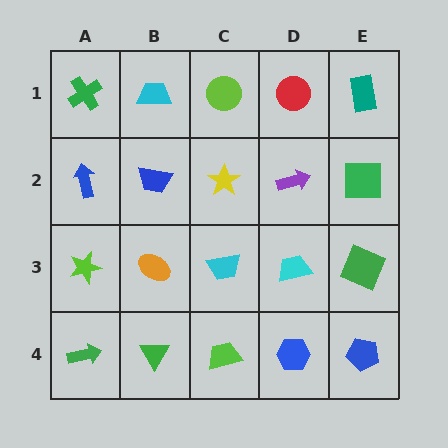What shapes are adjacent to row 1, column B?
A blue trapezoid (row 2, column B), a green cross (row 1, column A), a lime circle (row 1, column C).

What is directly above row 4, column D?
A cyan trapezoid.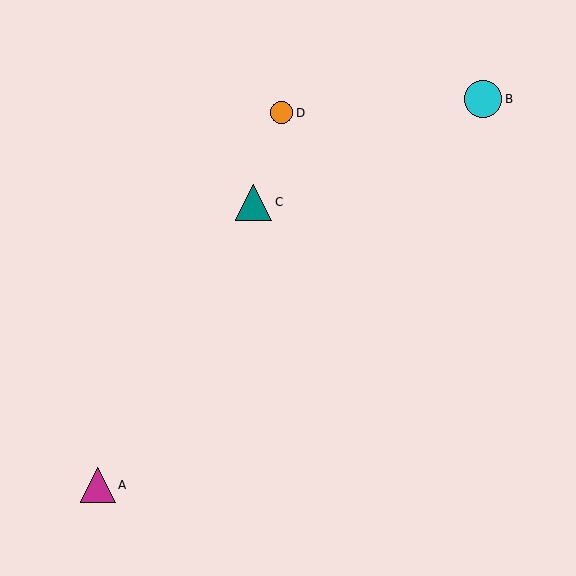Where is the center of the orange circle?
The center of the orange circle is at (282, 113).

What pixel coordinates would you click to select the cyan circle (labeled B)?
Click at (483, 99) to select the cyan circle B.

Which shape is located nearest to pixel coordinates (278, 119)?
The orange circle (labeled D) at (282, 113) is nearest to that location.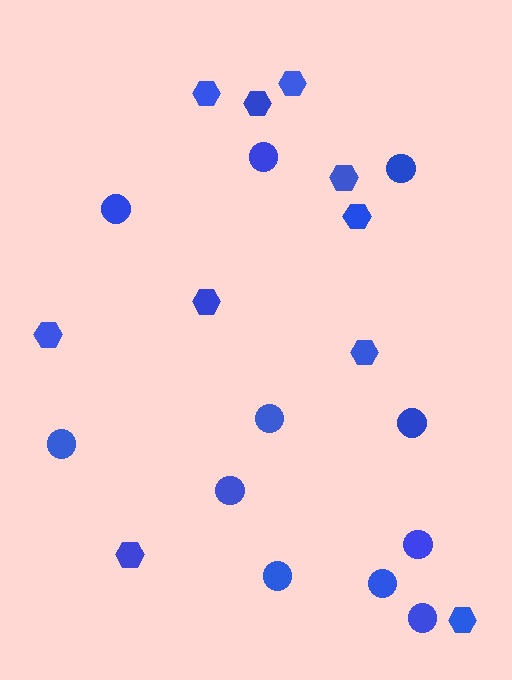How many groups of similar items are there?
There are 2 groups: one group of hexagons (10) and one group of circles (11).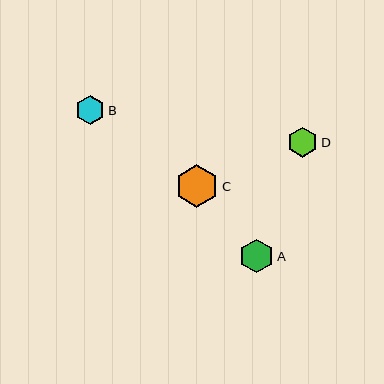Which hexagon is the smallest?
Hexagon B is the smallest with a size of approximately 29 pixels.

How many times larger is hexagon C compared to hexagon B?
Hexagon C is approximately 1.5 times the size of hexagon B.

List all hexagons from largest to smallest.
From largest to smallest: C, A, D, B.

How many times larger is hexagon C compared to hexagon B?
Hexagon C is approximately 1.5 times the size of hexagon B.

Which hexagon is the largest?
Hexagon C is the largest with a size of approximately 44 pixels.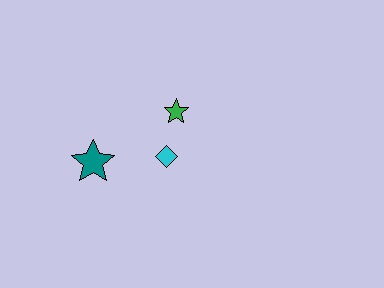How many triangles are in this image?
There are no triangles.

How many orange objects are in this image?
There are no orange objects.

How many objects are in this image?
There are 3 objects.